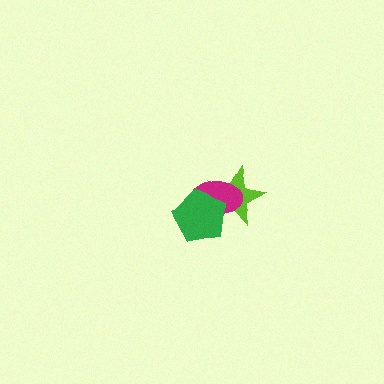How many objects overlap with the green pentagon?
2 objects overlap with the green pentagon.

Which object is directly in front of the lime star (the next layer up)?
The magenta ellipse is directly in front of the lime star.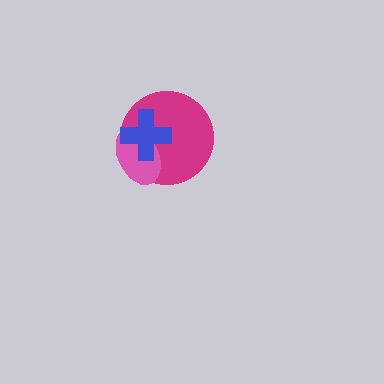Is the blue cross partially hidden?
No, no other shape covers it.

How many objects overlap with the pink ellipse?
2 objects overlap with the pink ellipse.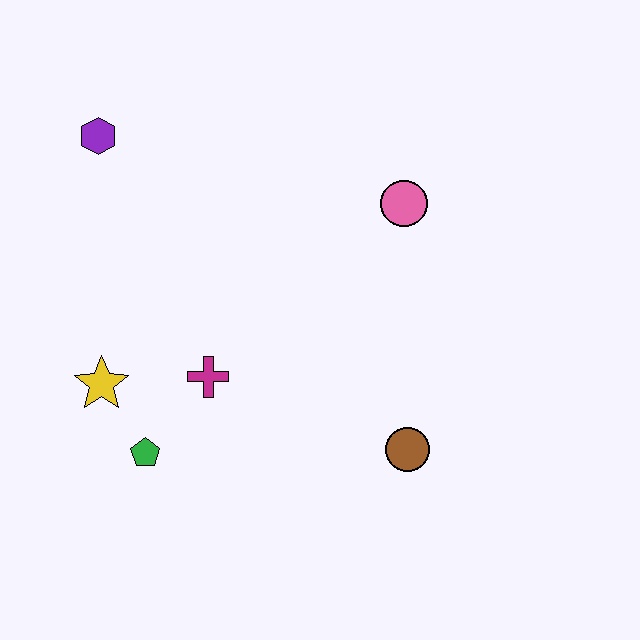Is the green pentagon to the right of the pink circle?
No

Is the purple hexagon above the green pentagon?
Yes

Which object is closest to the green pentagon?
The yellow star is closest to the green pentagon.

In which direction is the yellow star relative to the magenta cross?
The yellow star is to the left of the magenta cross.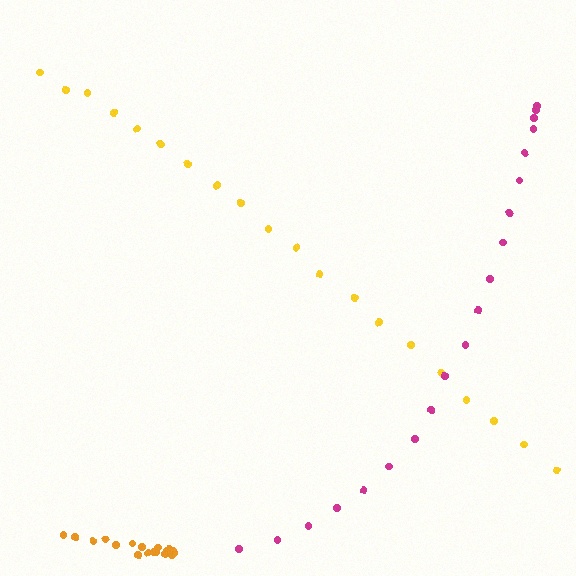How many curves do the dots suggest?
There are 3 distinct paths.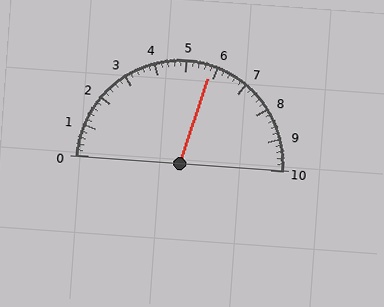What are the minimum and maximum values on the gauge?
The gauge ranges from 0 to 10.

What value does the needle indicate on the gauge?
The needle indicates approximately 5.8.